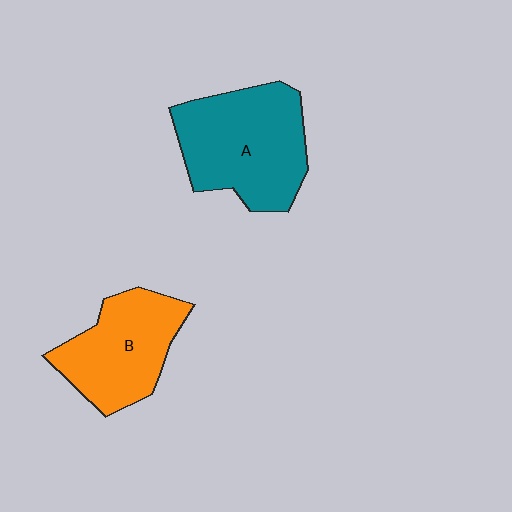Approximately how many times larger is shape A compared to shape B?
Approximately 1.3 times.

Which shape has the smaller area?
Shape B (orange).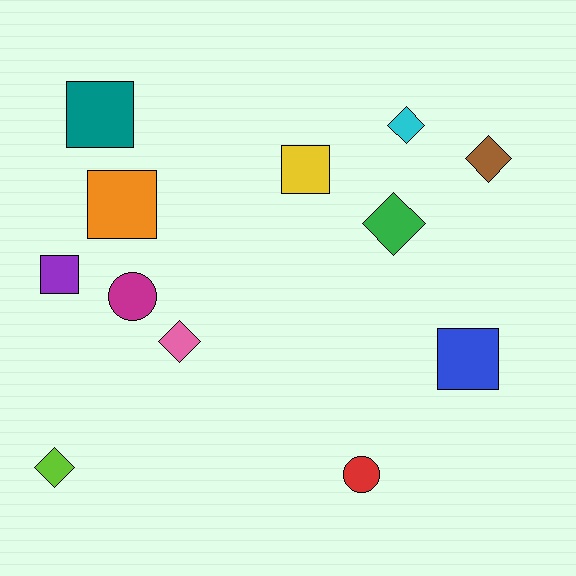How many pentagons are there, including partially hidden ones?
There are no pentagons.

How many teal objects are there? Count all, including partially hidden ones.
There is 1 teal object.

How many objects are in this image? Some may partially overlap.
There are 12 objects.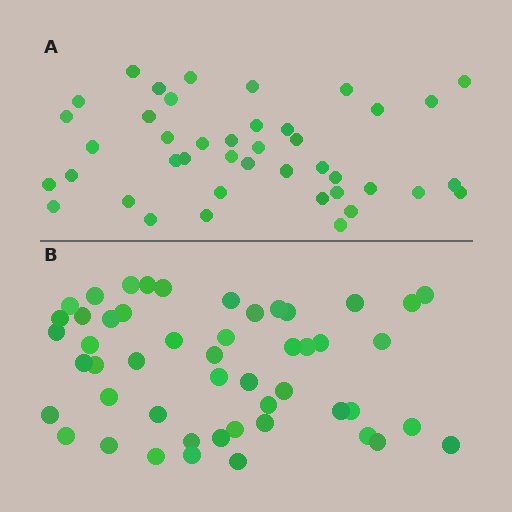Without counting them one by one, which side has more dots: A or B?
Region B (the bottom region) has more dots.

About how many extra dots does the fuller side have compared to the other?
Region B has roughly 8 or so more dots than region A.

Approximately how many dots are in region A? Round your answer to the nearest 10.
About 40 dots. (The exact count is 42, which rounds to 40.)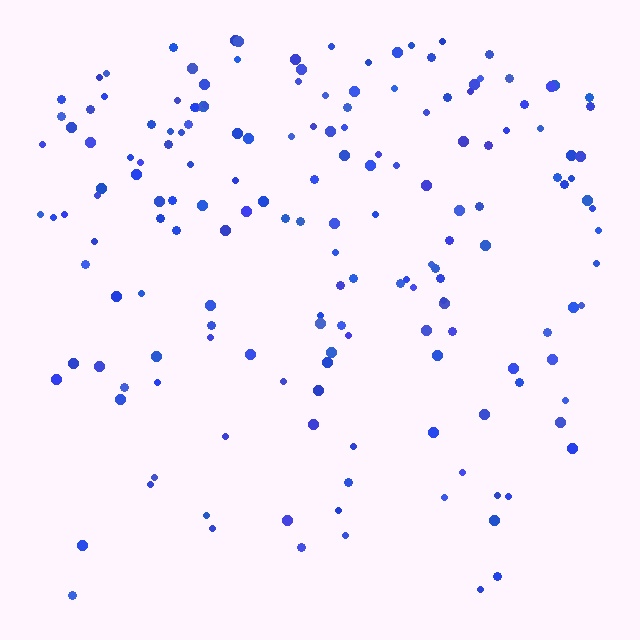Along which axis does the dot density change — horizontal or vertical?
Vertical.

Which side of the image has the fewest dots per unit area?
The bottom.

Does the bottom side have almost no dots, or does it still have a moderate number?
Still a moderate number, just noticeably fewer than the top.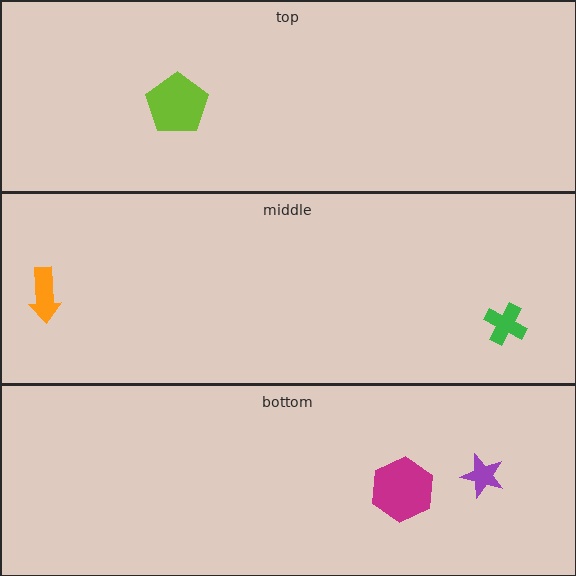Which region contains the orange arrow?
The middle region.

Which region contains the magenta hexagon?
The bottom region.